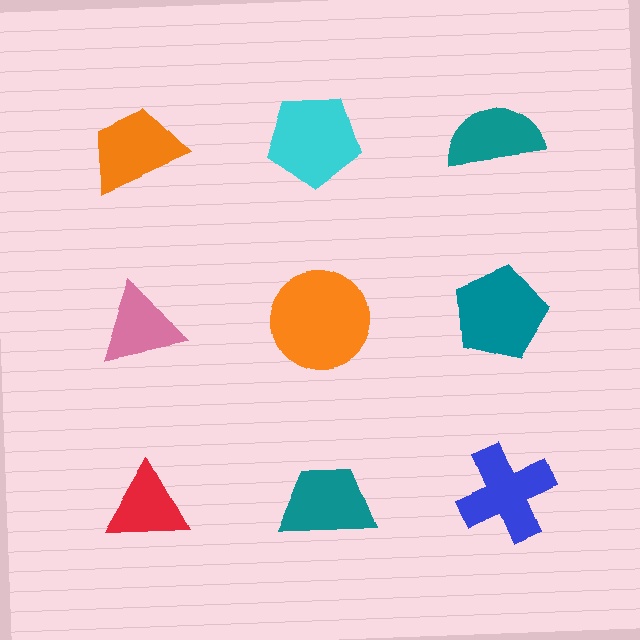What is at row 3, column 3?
A blue cross.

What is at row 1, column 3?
A teal semicircle.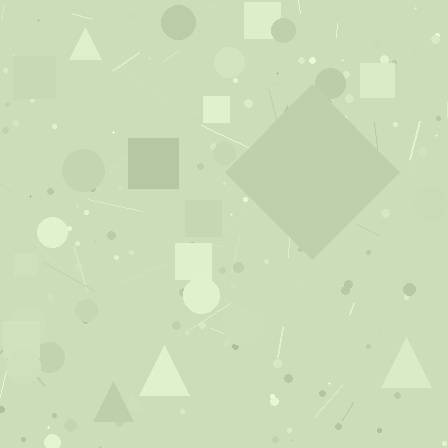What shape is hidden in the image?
A diamond is hidden in the image.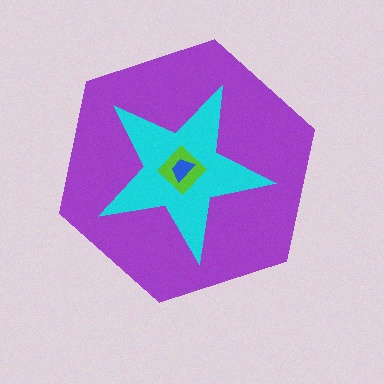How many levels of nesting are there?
4.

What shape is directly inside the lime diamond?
The blue trapezoid.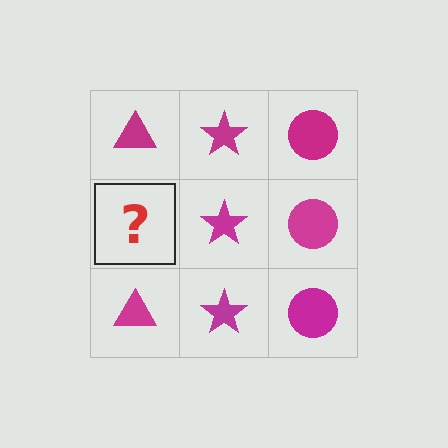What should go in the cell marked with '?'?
The missing cell should contain a magenta triangle.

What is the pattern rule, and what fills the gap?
The rule is that each column has a consistent shape. The gap should be filled with a magenta triangle.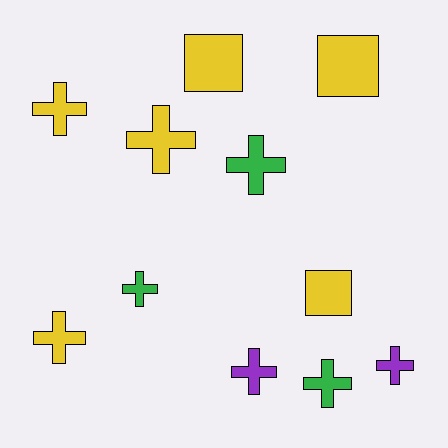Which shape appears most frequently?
Cross, with 8 objects.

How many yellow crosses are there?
There are 3 yellow crosses.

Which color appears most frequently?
Yellow, with 6 objects.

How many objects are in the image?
There are 11 objects.